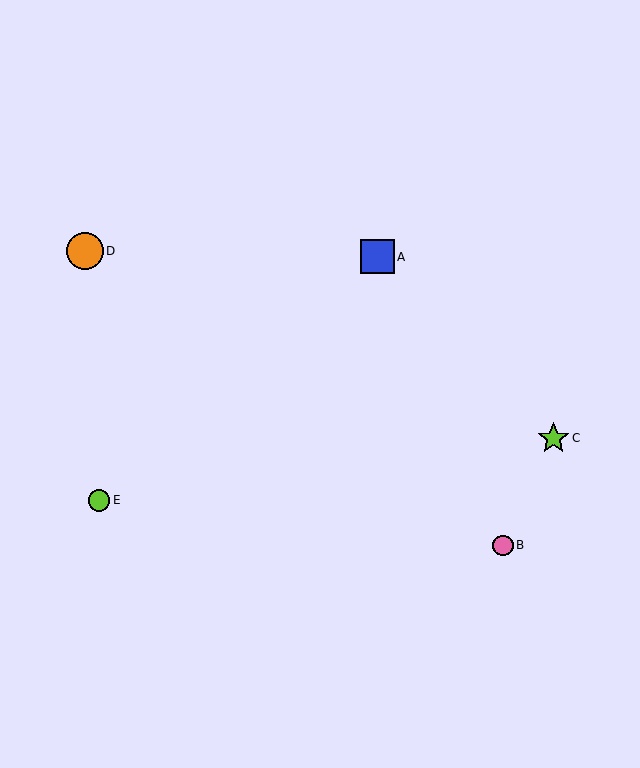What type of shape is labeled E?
Shape E is a lime circle.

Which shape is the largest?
The orange circle (labeled D) is the largest.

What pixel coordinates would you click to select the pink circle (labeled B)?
Click at (503, 545) to select the pink circle B.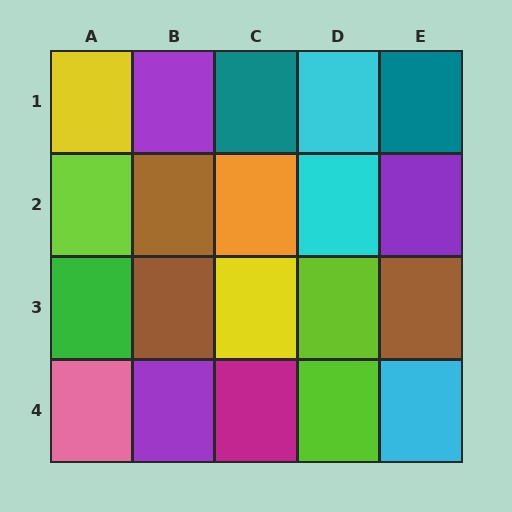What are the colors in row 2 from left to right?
Lime, brown, orange, cyan, purple.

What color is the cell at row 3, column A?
Green.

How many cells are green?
1 cell is green.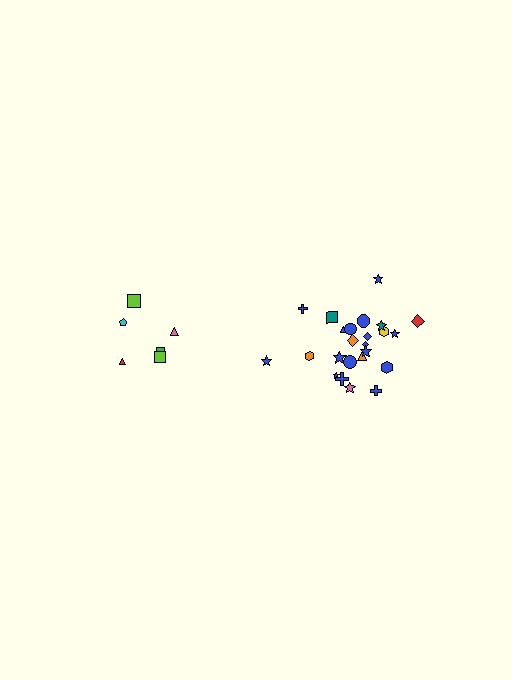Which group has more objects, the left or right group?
The right group.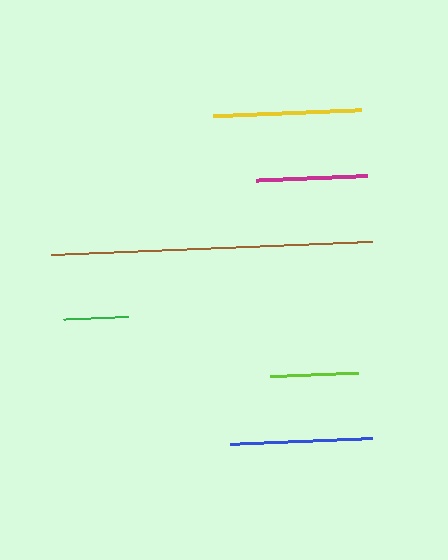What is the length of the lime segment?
The lime segment is approximately 88 pixels long.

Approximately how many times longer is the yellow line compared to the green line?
The yellow line is approximately 2.2 times the length of the green line.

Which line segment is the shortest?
The green line is the shortest at approximately 66 pixels.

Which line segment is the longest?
The brown line is the longest at approximately 321 pixels.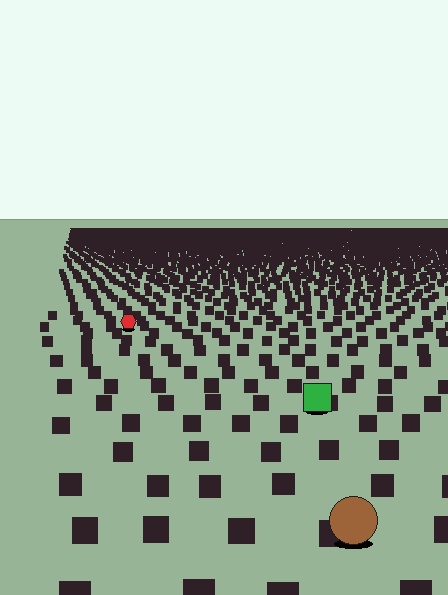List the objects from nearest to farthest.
From nearest to farthest: the brown circle, the green square, the red hexagon.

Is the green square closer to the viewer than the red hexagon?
Yes. The green square is closer — you can tell from the texture gradient: the ground texture is coarser near it.